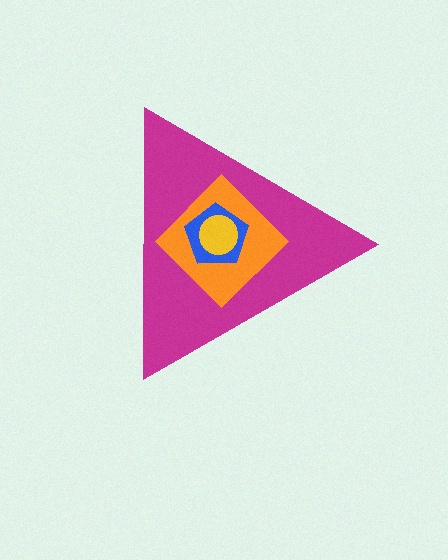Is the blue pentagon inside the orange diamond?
Yes.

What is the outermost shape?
The magenta triangle.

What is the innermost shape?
The yellow circle.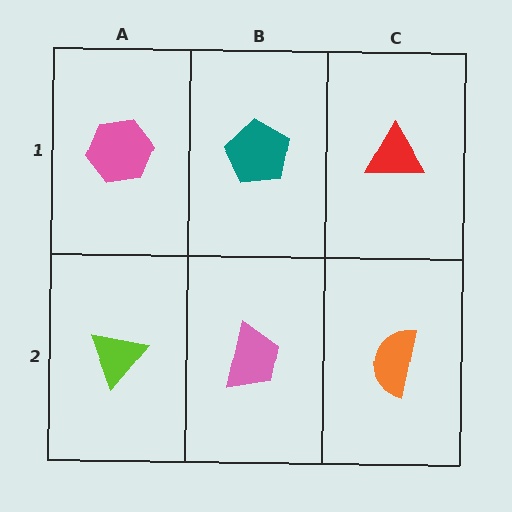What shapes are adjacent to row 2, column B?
A teal pentagon (row 1, column B), a lime triangle (row 2, column A), an orange semicircle (row 2, column C).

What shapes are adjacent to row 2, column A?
A pink hexagon (row 1, column A), a pink trapezoid (row 2, column B).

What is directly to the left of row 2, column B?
A lime triangle.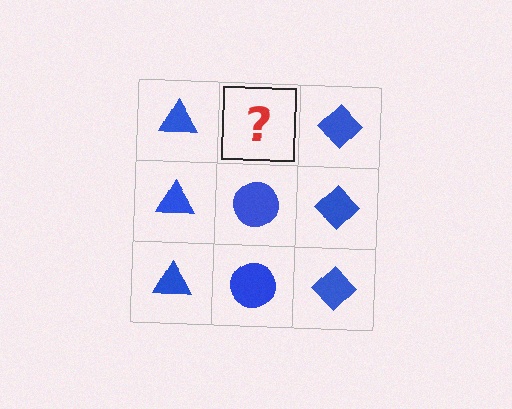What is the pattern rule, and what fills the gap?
The rule is that each column has a consistent shape. The gap should be filled with a blue circle.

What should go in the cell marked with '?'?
The missing cell should contain a blue circle.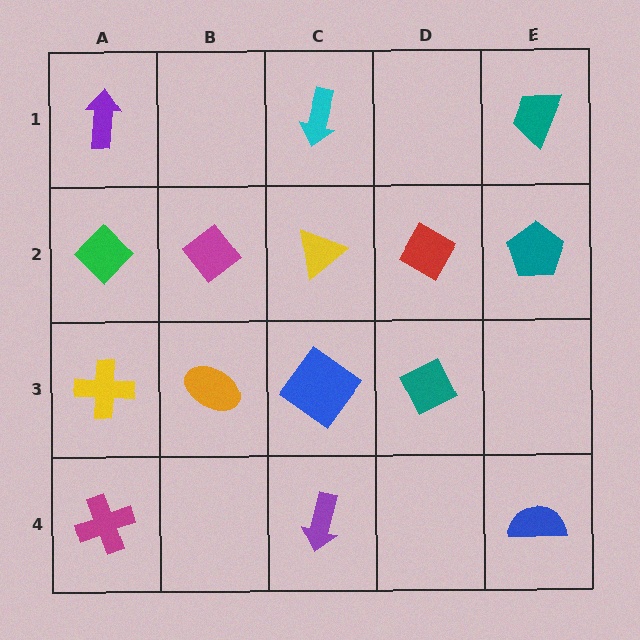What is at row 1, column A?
A purple arrow.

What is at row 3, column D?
A teal diamond.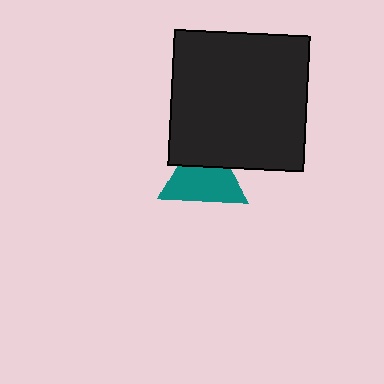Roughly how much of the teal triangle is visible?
Most of it is visible (roughly 66%).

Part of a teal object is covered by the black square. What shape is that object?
It is a triangle.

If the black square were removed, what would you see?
You would see the complete teal triangle.